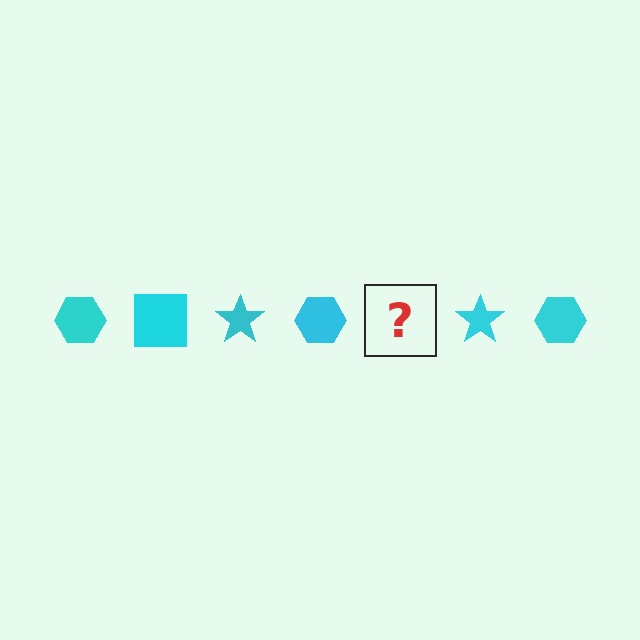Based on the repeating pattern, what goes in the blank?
The blank should be a cyan square.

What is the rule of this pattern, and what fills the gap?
The rule is that the pattern cycles through hexagon, square, star shapes in cyan. The gap should be filled with a cyan square.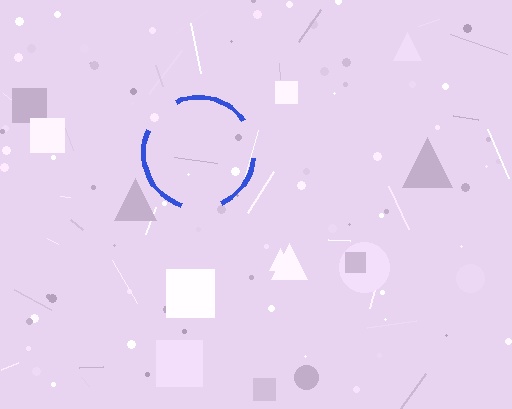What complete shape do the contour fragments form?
The contour fragments form a circle.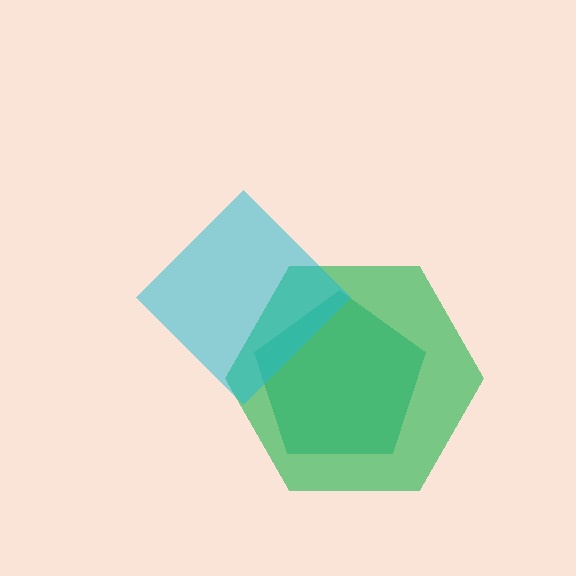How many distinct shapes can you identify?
There are 3 distinct shapes: a teal pentagon, a green hexagon, a cyan diamond.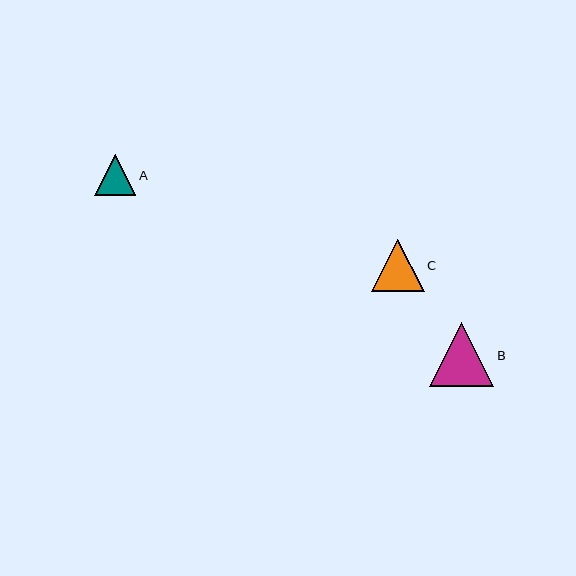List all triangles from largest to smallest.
From largest to smallest: B, C, A.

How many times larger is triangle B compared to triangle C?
Triangle B is approximately 1.2 times the size of triangle C.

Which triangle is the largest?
Triangle B is the largest with a size of approximately 64 pixels.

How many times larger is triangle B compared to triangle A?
Triangle B is approximately 1.5 times the size of triangle A.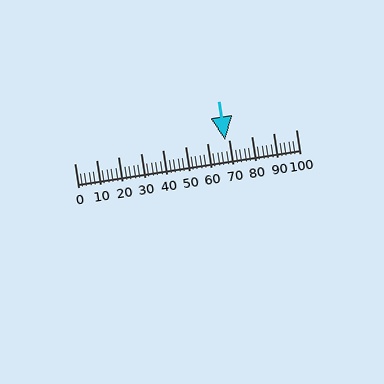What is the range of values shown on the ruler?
The ruler shows values from 0 to 100.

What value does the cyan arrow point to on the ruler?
The cyan arrow points to approximately 68.